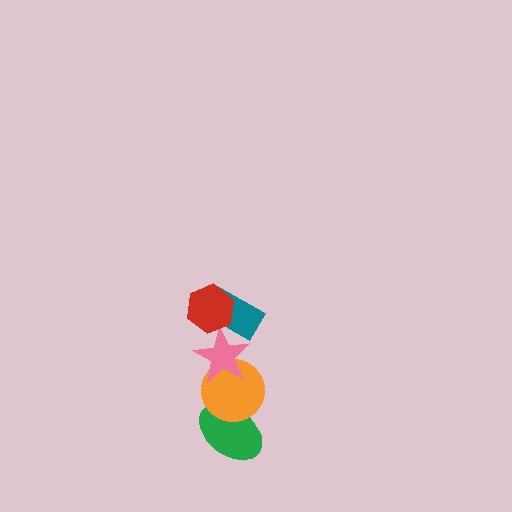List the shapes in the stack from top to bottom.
From top to bottom: the red hexagon, the teal rectangle, the pink star, the orange circle, the green ellipse.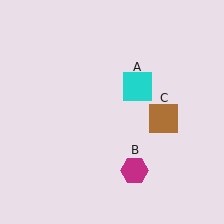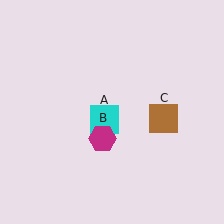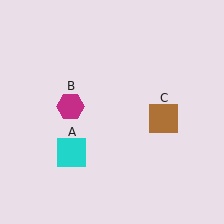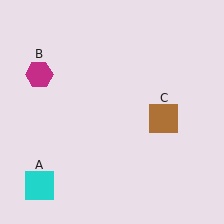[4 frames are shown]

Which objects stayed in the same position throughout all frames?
Brown square (object C) remained stationary.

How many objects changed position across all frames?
2 objects changed position: cyan square (object A), magenta hexagon (object B).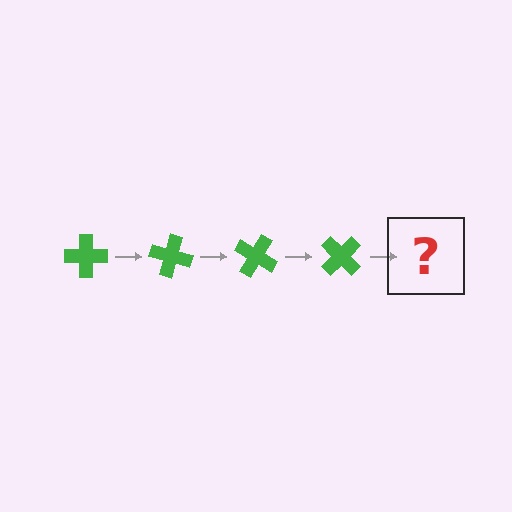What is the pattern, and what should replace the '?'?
The pattern is that the cross rotates 15 degrees each step. The '?' should be a green cross rotated 60 degrees.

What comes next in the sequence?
The next element should be a green cross rotated 60 degrees.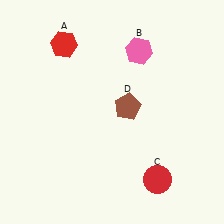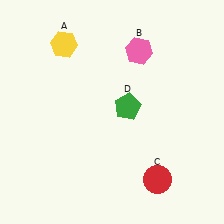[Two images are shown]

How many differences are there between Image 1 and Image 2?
There are 2 differences between the two images.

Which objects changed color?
A changed from red to yellow. D changed from brown to green.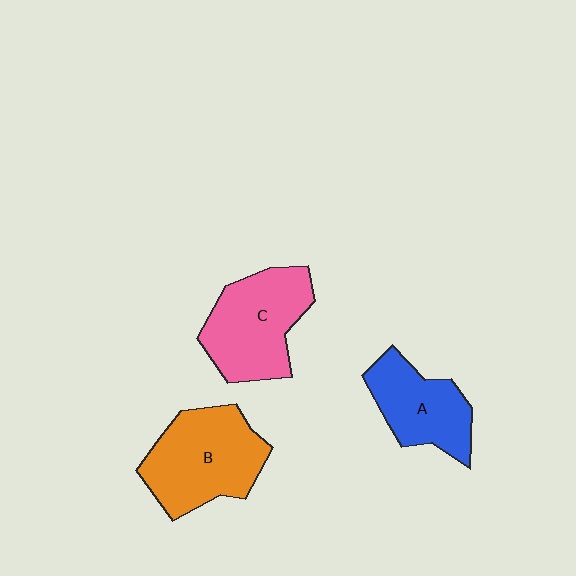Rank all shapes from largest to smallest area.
From largest to smallest: B (orange), C (pink), A (blue).